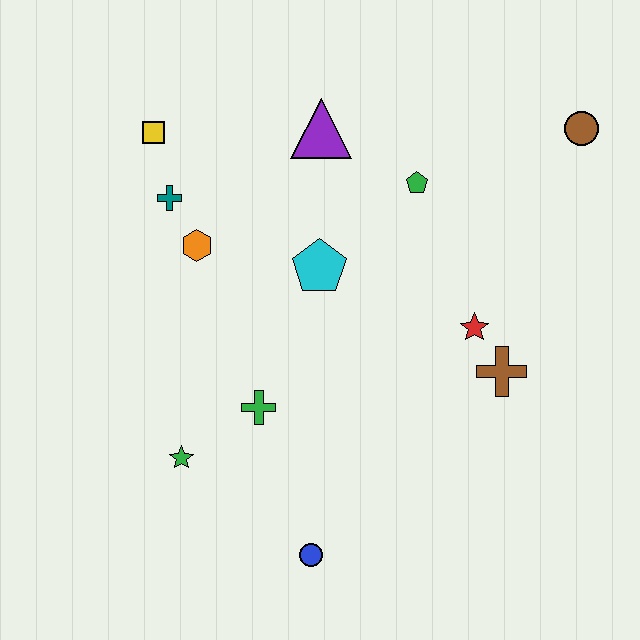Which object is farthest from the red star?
The yellow square is farthest from the red star.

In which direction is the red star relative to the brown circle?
The red star is below the brown circle.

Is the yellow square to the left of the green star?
Yes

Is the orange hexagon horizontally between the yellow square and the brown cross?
Yes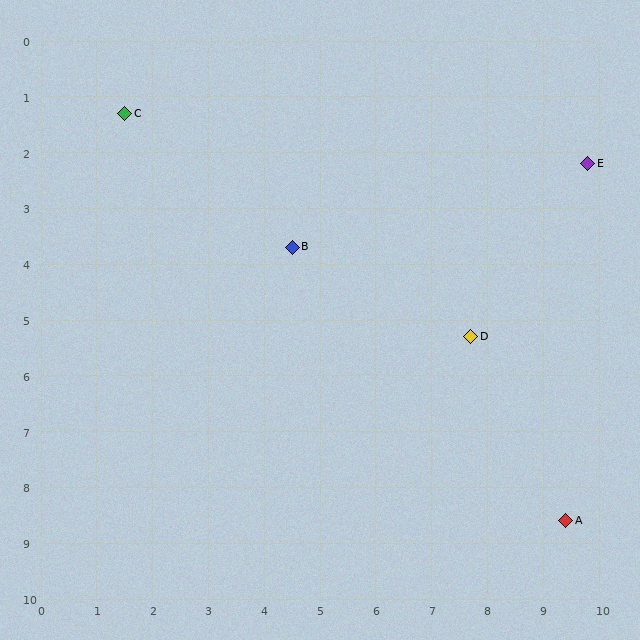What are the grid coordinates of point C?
Point C is at approximately (1.5, 1.3).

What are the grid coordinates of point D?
Point D is at approximately (7.7, 5.3).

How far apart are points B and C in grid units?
Points B and C are about 3.8 grid units apart.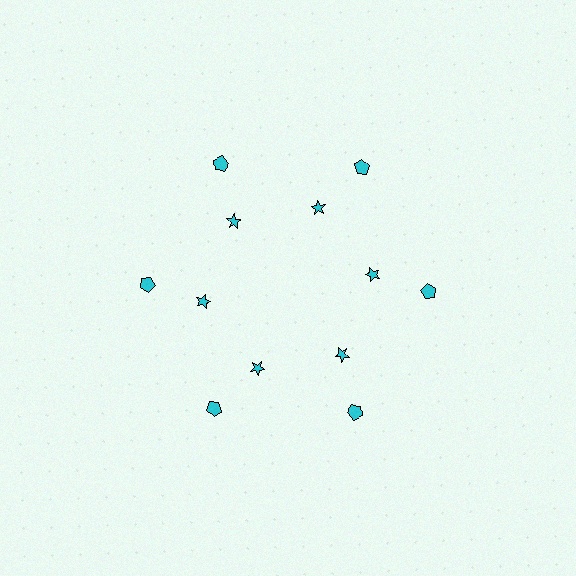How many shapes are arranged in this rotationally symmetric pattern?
There are 12 shapes, arranged in 6 groups of 2.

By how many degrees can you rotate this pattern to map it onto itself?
The pattern maps onto itself every 60 degrees of rotation.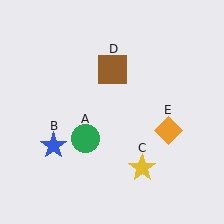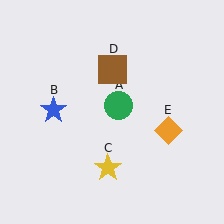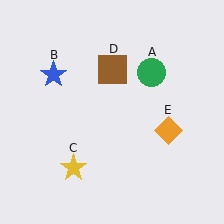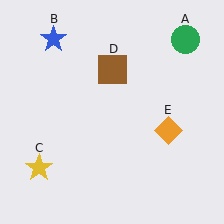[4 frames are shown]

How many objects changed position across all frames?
3 objects changed position: green circle (object A), blue star (object B), yellow star (object C).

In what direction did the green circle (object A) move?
The green circle (object A) moved up and to the right.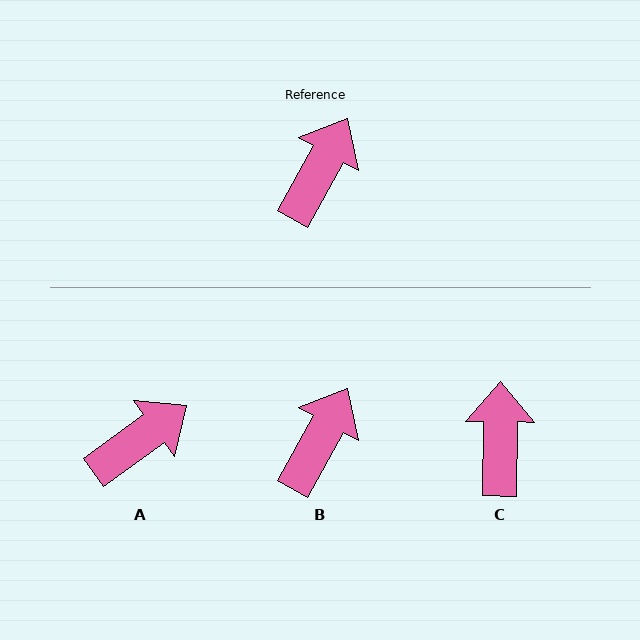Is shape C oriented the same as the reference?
No, it is off by about 28 degrees.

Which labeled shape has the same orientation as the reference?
B.